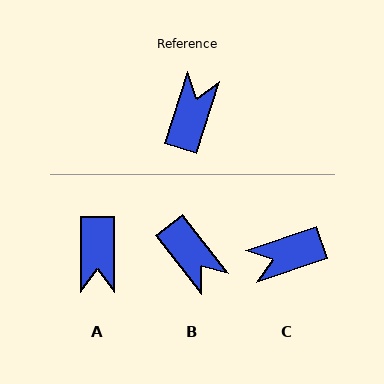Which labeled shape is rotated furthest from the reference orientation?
A, about 163 degrees away.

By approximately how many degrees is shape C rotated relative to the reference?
Approximately 126 degrees counter-clockwise.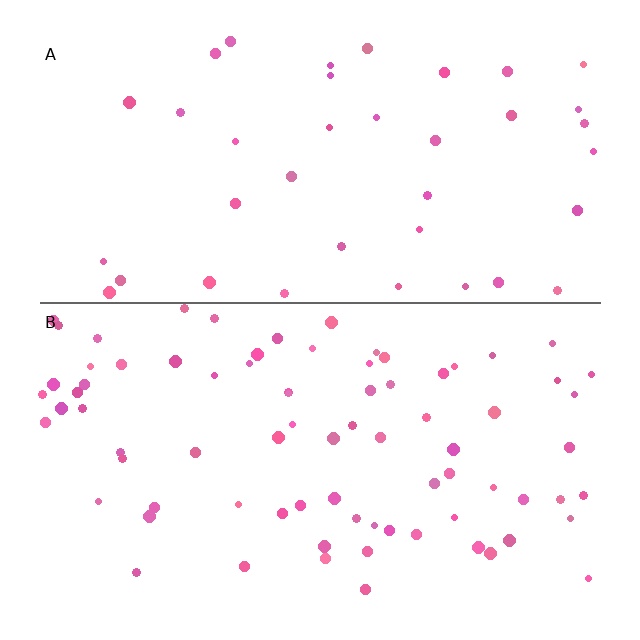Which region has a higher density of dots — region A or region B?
B (the bottom).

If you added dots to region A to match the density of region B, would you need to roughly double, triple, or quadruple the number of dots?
Approximately double.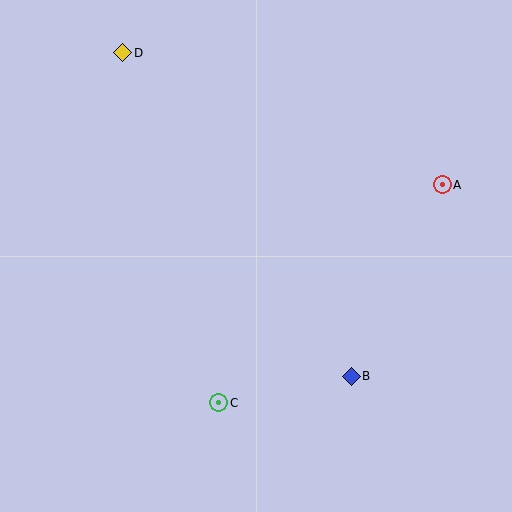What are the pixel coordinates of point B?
Point B is at (351, 376).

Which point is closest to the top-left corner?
Point D is closest to the top-left corner.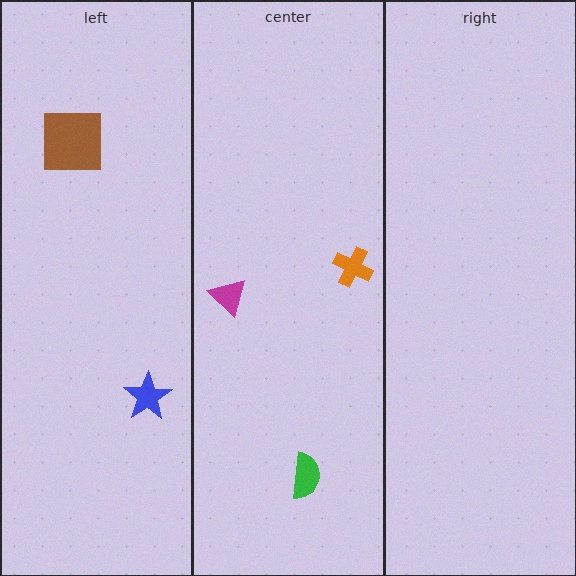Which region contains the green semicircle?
The center region.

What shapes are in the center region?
The magenta triangle, the green semicircle, the orange cross.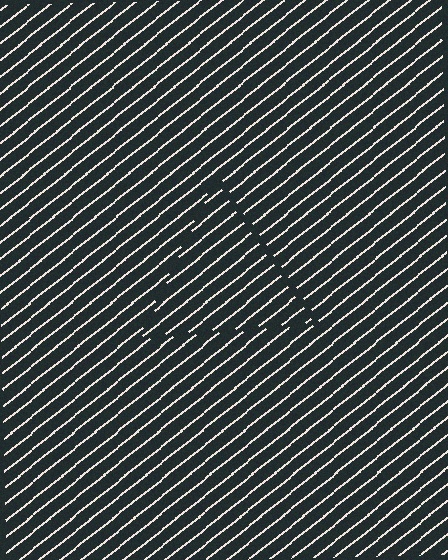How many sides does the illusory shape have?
3 sides — the line-ends trace a triangle.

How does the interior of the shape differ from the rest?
The interior of the shape contains the same grating, shifted by half a period — the contour is defined by the phase discontinuity where line-ends from the inner and outer gratings abut.